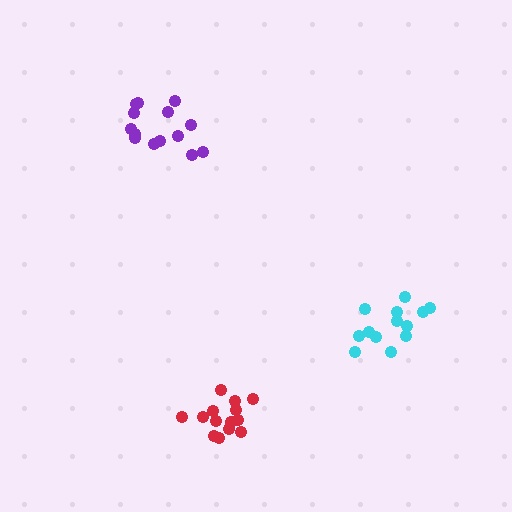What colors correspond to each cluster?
The clusters are colored: red, cyan, purple.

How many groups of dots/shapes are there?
There are 3 groups.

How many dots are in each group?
Group 1: 15 dots, Group 2: 13 dots, Group 3: 14 dots (42 total).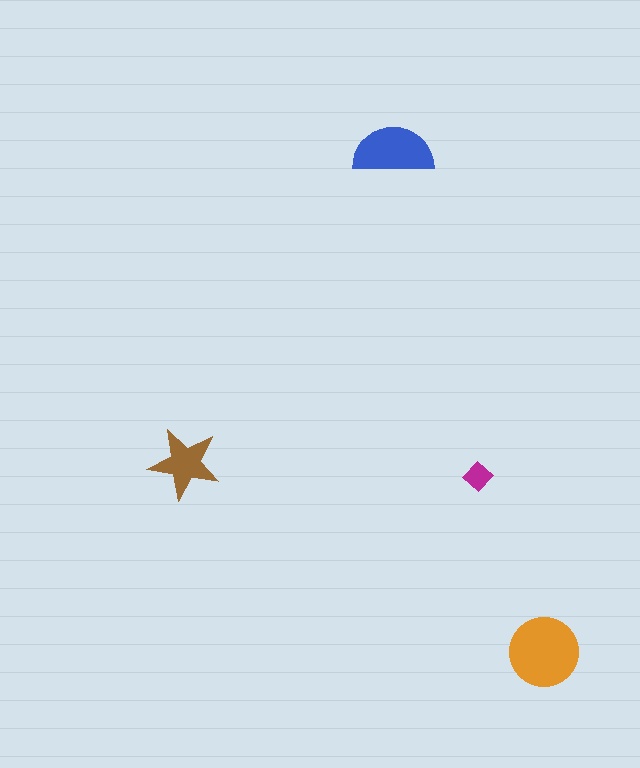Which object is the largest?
The orange circle.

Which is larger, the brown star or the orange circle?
The orange circle.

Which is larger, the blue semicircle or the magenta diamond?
The blue semicircle.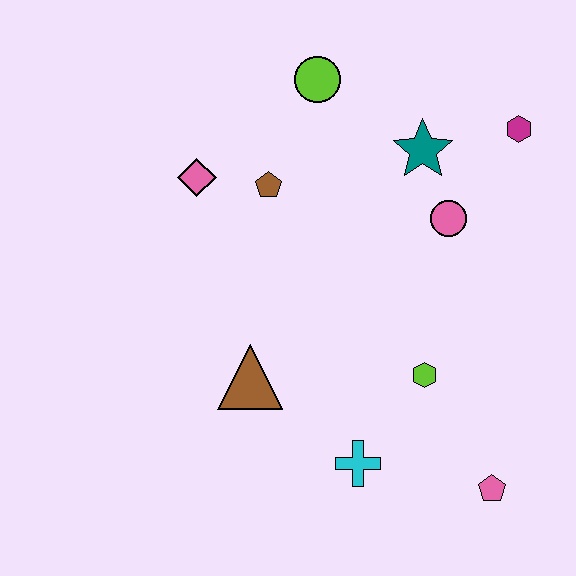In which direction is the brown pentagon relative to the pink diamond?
The brown pentagon is to the right of the pink diamond.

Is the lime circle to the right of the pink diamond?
Yes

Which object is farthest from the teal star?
The pink pentagon is farthest from the teal star.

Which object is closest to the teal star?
The pink circle is closest to the teal star.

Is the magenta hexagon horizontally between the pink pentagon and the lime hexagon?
No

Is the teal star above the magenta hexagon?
No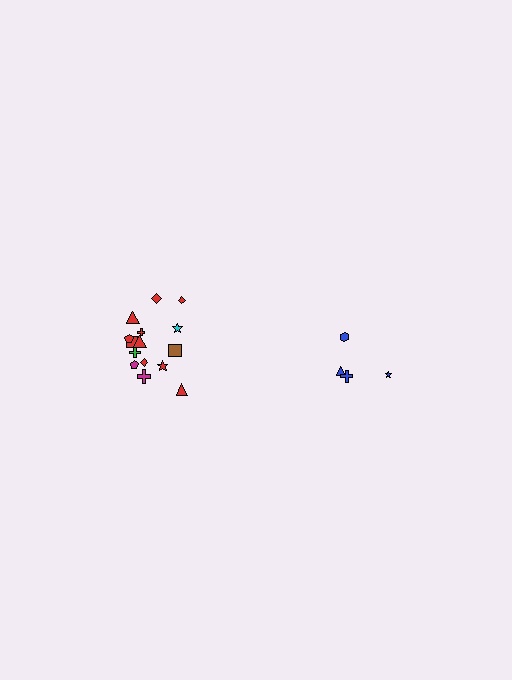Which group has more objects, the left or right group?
The left group.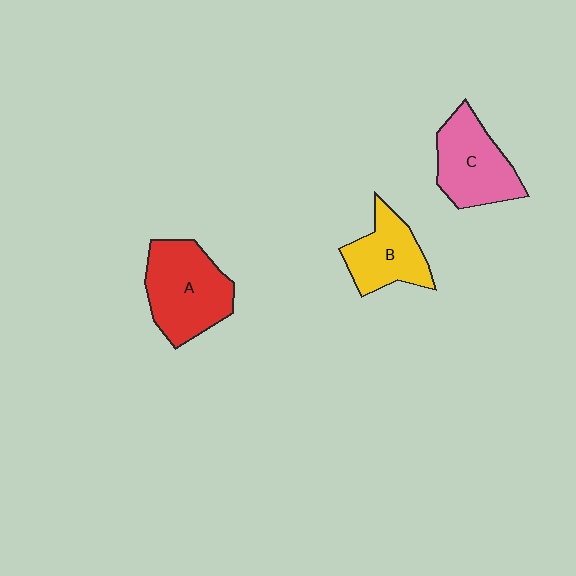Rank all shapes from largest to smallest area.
From largest to smallest: A (red), C (pink), B (yellow).